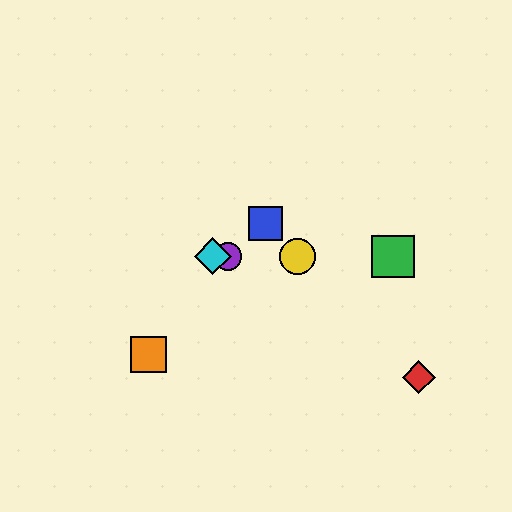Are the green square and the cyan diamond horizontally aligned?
Yes, both are at y≈256.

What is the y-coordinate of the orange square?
The orange square is at y≈354.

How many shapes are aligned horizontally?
4 shapes (the green square, the yellow circle, the purple circle, the cyan diamond) are aligned horizontally.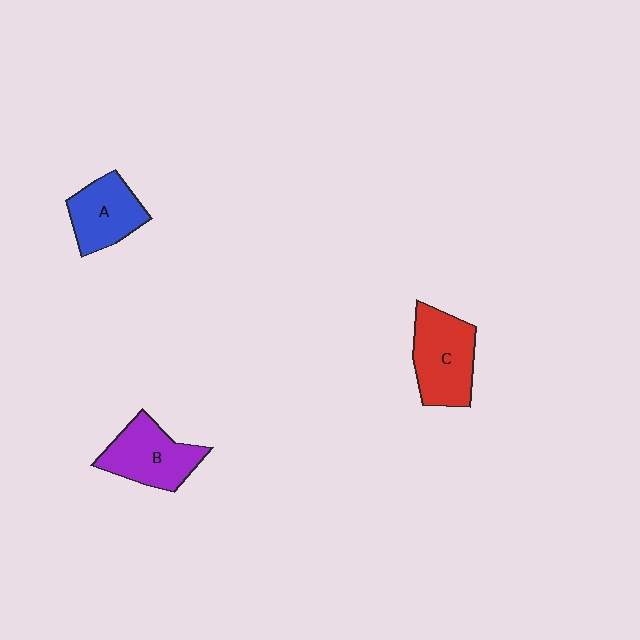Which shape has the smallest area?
Shape A (blue).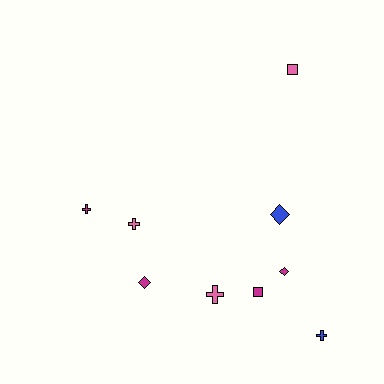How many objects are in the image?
There are 9 objects.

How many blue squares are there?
There are no blue squares.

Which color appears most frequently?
Magenta, with 4 objects.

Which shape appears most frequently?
Cross, with 4 objects.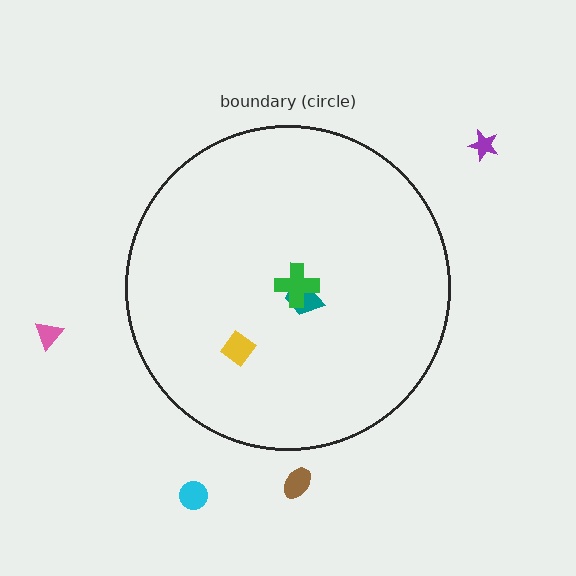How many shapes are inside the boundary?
3 inside, 4 outside.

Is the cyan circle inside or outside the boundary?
Outside.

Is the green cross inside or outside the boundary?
Inside.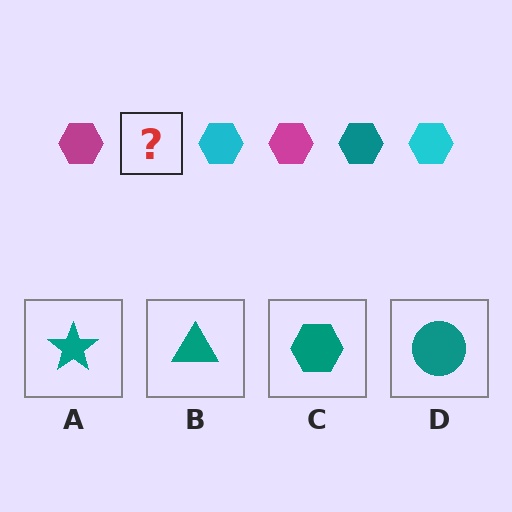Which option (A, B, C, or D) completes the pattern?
C.